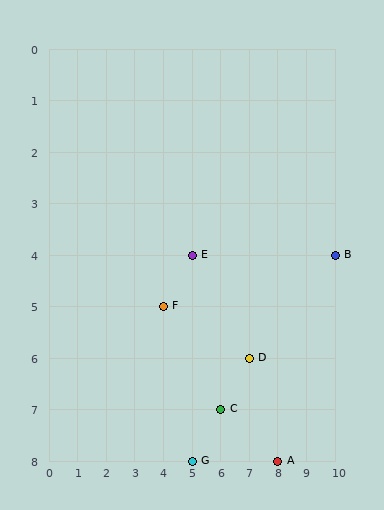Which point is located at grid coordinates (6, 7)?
Point C is at (6, 7).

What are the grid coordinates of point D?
Point D is at grid coordinates (7, 6).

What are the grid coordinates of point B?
Point B is at grid coordinates (10, 4).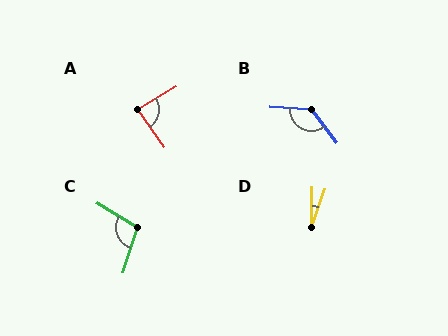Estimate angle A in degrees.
Approximately 85 degrees.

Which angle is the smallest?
D, at approximately 18 degrees.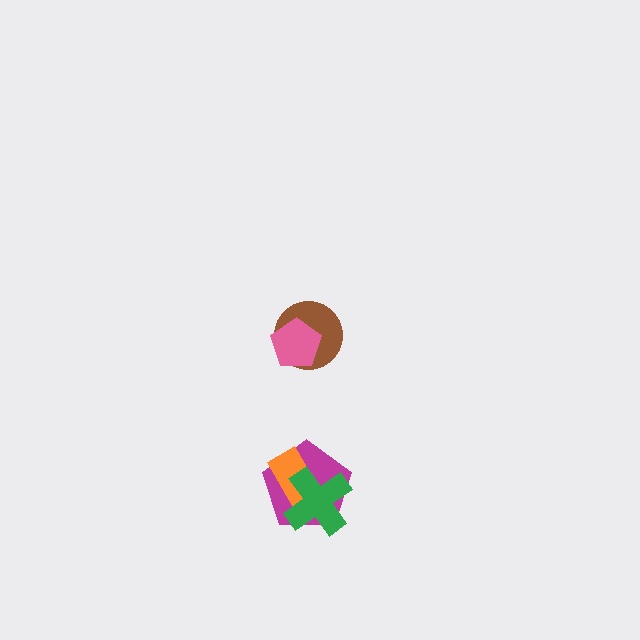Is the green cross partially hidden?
No, no other shape covers it.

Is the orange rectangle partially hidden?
Yes, it is partially covered by another shape.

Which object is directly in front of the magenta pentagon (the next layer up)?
The orange rectangle is directly in front of the magenta pentagon.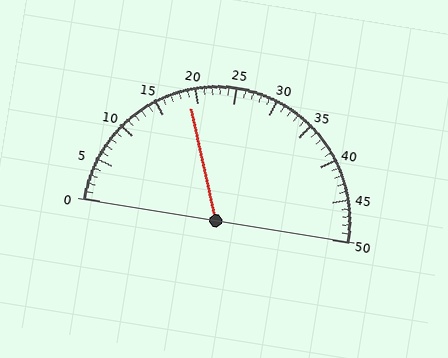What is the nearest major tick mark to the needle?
The nearest major tick mark is 20.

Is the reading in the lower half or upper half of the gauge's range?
The reading is in the lower half of the range (0 to 50).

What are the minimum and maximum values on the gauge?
The gauge ranges from 0 to 50.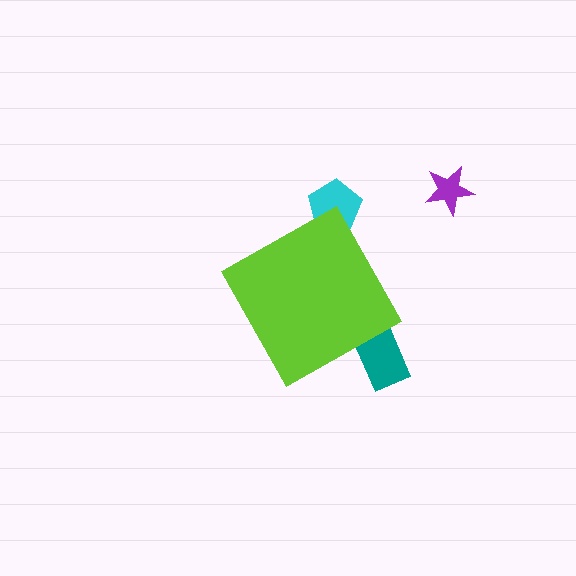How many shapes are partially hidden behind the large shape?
2 shapes are partially hidden.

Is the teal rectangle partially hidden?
Yes, the teal rectangle is partially hidden behind the lime diamond.